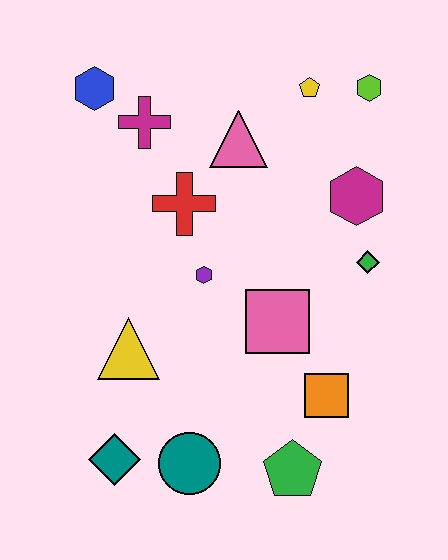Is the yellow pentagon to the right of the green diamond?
No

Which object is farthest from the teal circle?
The lime hexagon is farthest from the teal circle.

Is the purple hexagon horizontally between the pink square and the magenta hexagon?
No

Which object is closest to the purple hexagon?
The red cross is closest to the purple hexagon.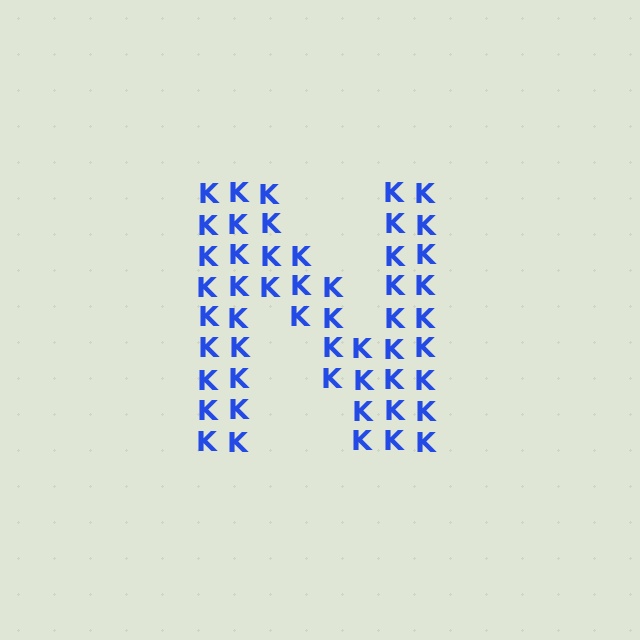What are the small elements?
The small elements are letter K's.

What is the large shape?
The large shape is the letter N.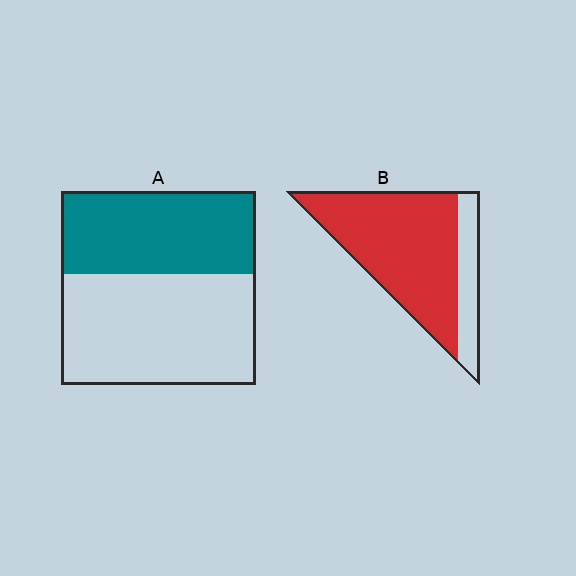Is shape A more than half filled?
No.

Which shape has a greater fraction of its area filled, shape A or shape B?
Shape B.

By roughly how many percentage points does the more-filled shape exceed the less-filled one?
By roughly 35 percentage points (B over A).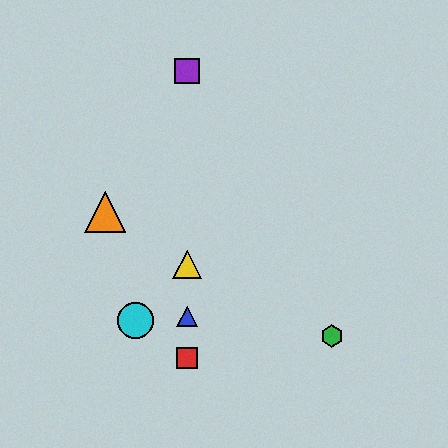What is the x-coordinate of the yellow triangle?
The yellow triangle is at x≈187.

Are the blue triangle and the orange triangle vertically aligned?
No, the blue triangle is at x≈187 and the orange triangle is at x≈105.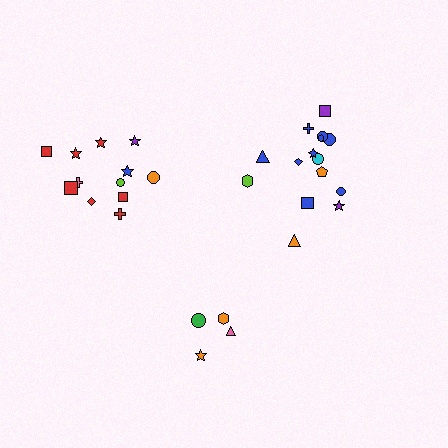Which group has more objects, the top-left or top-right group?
The top-right group.